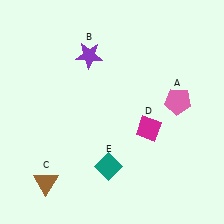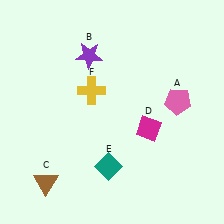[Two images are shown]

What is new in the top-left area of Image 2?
A yellow cross (F) was added in the top-left area of Image 2.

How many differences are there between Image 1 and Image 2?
There is 1 difference between the two images.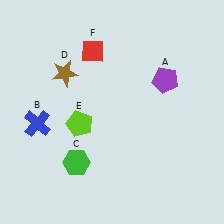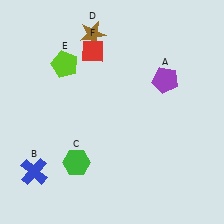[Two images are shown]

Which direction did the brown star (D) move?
The brown star (D) moved up.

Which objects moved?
The objects that moved are: the blue cross (B), the brown star (D), the lime pentagon (E).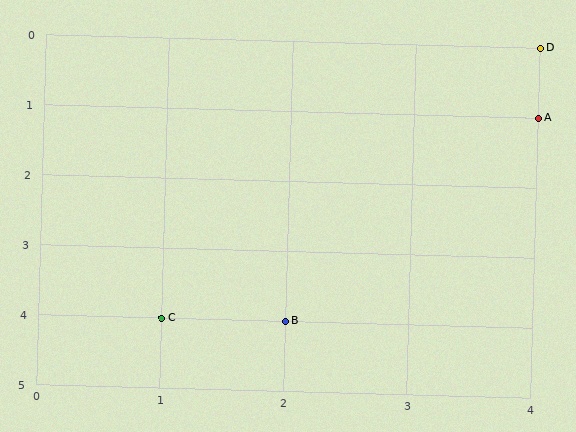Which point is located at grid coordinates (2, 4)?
Point B is at (2, 4).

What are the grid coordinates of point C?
Point C is at grid coordinates (1, 4).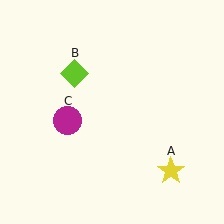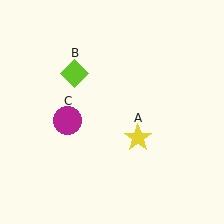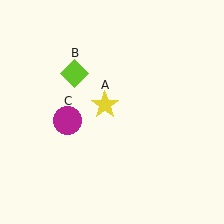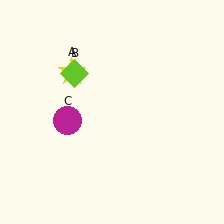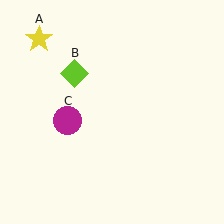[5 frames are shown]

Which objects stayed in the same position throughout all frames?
Lime diamond (object B) and magenta circle (object C) remained stationary.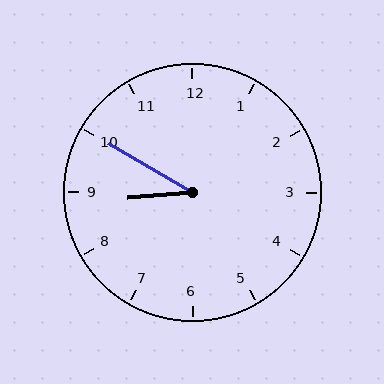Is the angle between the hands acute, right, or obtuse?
It is acute.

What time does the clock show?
8:50.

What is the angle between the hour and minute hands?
Approximately 35 degrees.